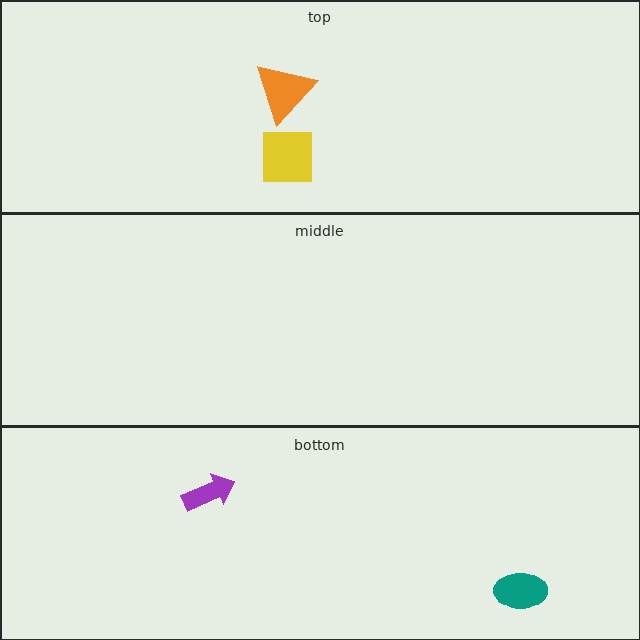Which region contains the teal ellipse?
The bottom region.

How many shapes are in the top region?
2.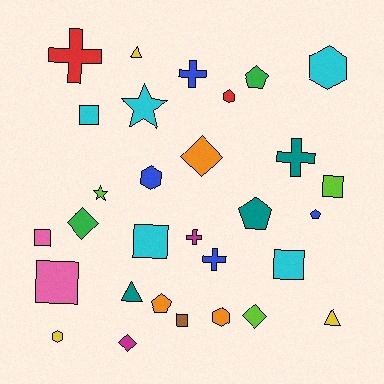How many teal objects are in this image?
There are 3 teal objects.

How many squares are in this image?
There are 7 squares.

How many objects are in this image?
There are 30 objects.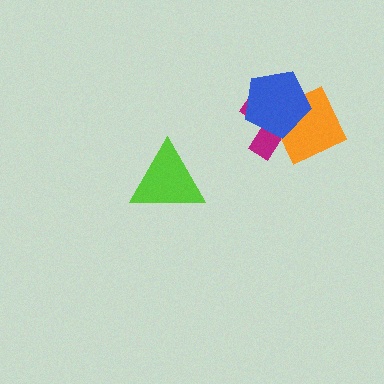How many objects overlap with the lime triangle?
0 objects overlap with the lime triangle.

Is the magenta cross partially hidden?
Yes, it is partially covered by another shape.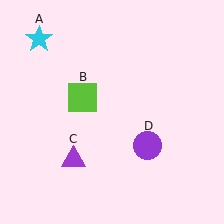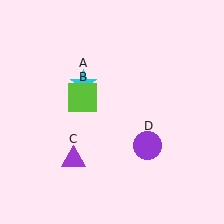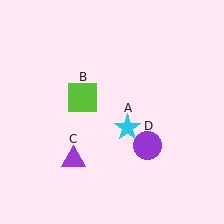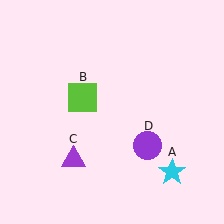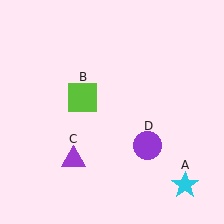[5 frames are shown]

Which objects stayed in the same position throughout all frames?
Lime square (object B) and purple triangle (object C) and purple circle (object D) remained stationary.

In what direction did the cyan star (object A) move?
The cyan star (object A) moved down and to the right.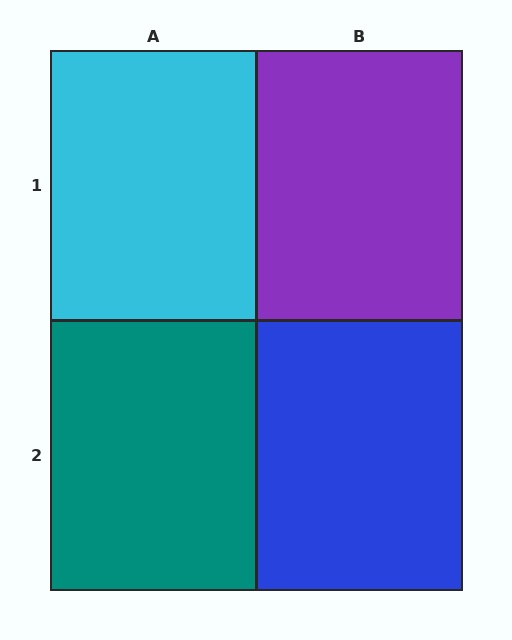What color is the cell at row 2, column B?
Blue.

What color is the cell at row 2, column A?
Teal.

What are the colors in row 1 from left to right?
Cyan, purple.